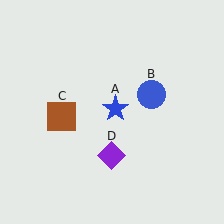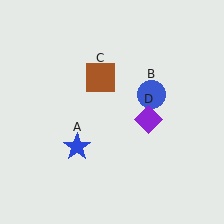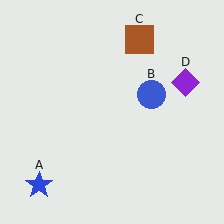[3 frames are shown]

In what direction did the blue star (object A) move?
The blue star (object A) moved down and to the left.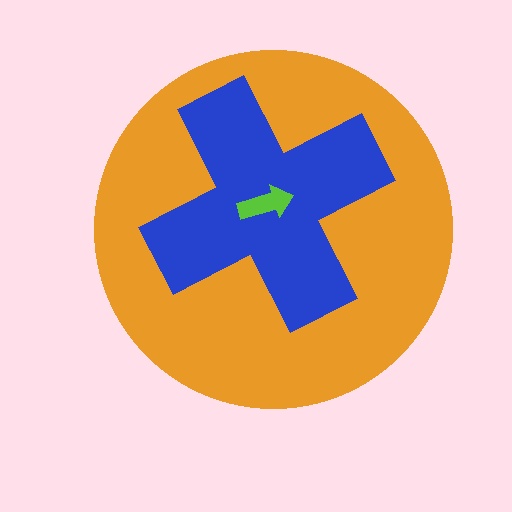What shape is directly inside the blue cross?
The lime arrow.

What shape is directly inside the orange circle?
The blue cross.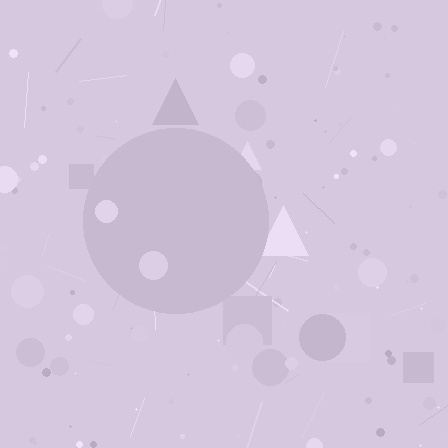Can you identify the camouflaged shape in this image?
The camouflaged shape is a circle.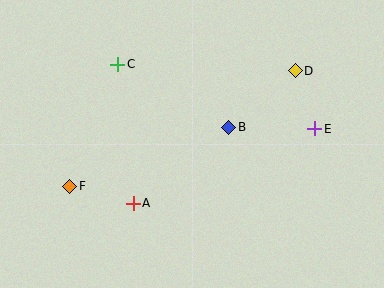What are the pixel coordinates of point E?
Point E is at (315, 129).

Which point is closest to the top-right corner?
Point D is closest to the top-right corner.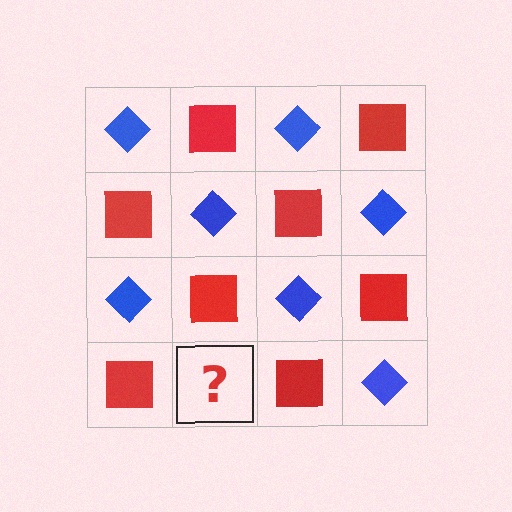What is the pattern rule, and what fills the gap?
The rule is that it alternates blue diamond and red square in a checkerboard pattern. The gap should be filled with a blue diamond.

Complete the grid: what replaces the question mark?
The question mark should be replaced with a blue diamond.